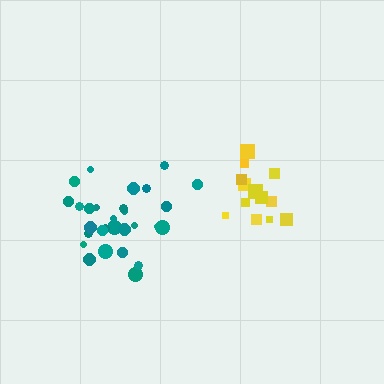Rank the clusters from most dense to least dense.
teal, yellow.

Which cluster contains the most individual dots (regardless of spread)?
Teal (30).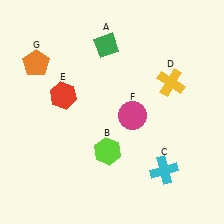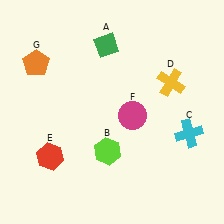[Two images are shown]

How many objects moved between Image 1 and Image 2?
2 objects moved between the two images.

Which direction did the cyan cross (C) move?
The cyan cross (C) moved up.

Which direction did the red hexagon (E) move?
The red hexagon (E) moved down.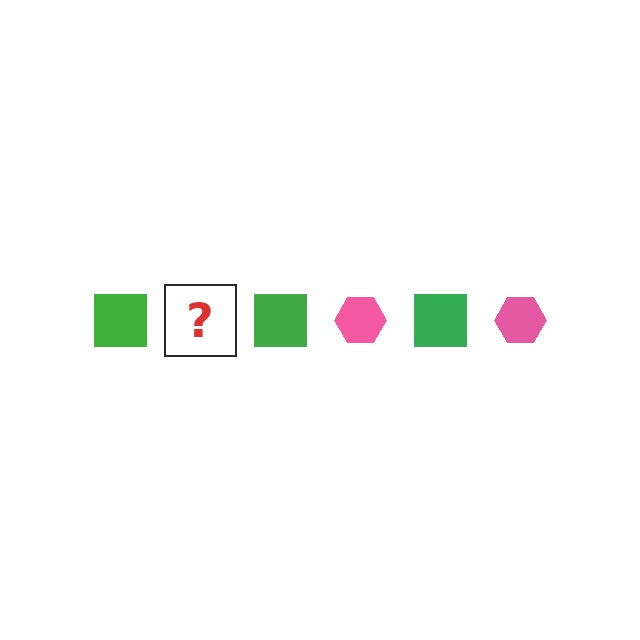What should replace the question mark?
The question mark should be replaced with a pink hexagon.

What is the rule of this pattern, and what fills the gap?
The rule is that the pattern alternates between green square and pink hexagon. The gap should be filled with a pink hexagon.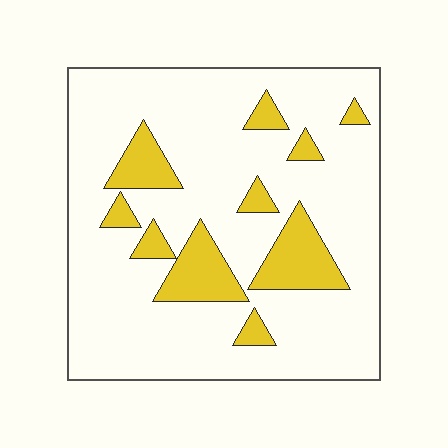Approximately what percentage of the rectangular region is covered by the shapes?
Approximately 20%.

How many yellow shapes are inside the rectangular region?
10.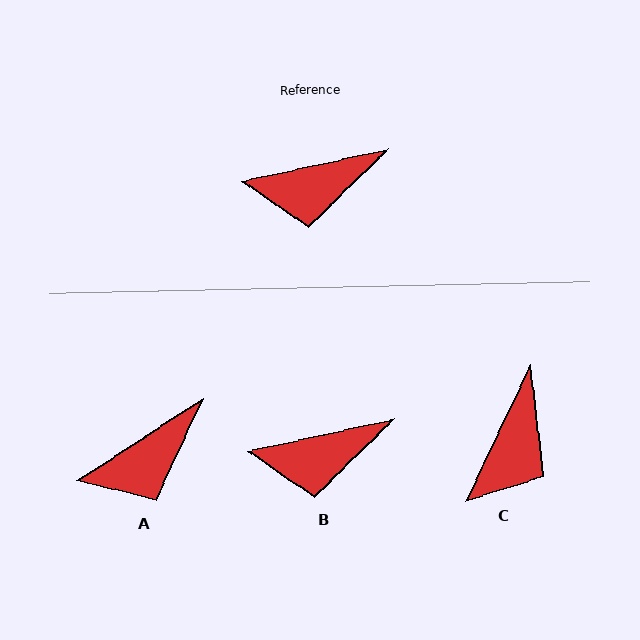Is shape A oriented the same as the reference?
No, it is off by about 21 degrees.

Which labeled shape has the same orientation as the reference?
B.